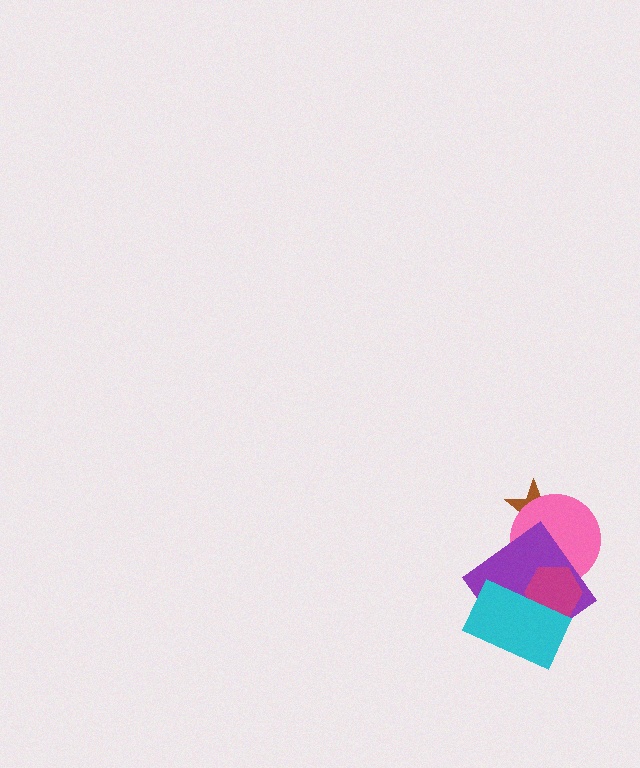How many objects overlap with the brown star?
1 object overlaps with the brown star.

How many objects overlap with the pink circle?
3 objects overlap with the pink circle.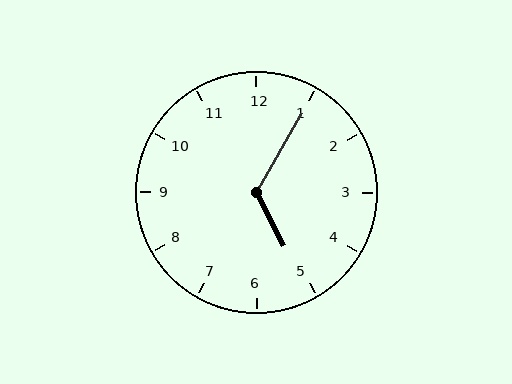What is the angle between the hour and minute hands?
Approximately 122 degrees.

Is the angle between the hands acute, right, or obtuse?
It is obtuse.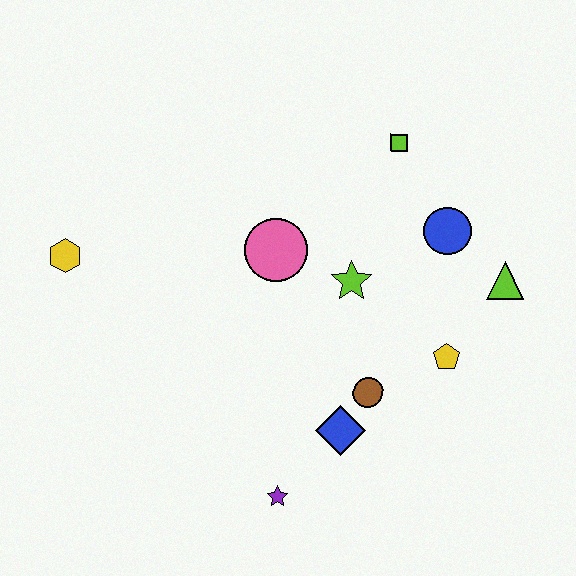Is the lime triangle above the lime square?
No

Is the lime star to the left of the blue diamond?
No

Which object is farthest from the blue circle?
The yellow hexagon is farthest from the blue circle.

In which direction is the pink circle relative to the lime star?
The pink circle is to the left of the lime star.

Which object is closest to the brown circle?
The blue diamond is closest to the brown circle.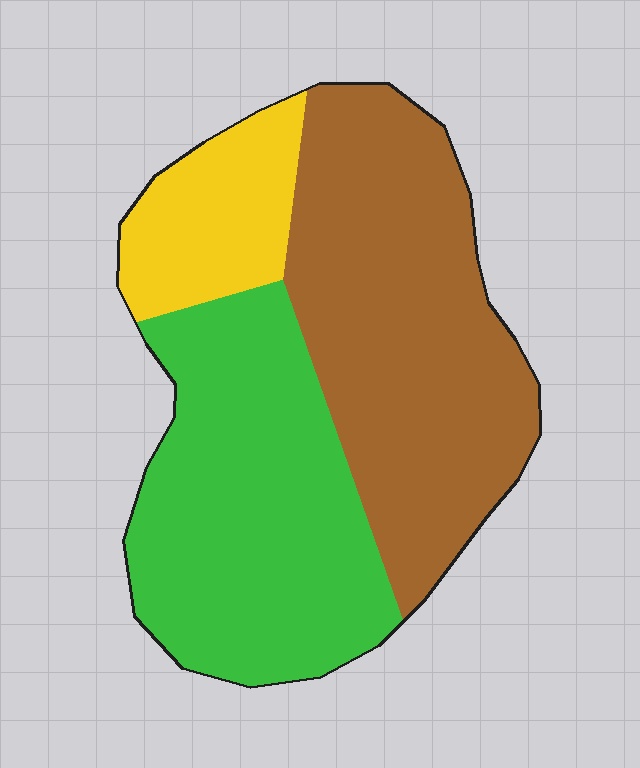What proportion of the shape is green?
Green takes up between a third and a half of the shape.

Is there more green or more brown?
Brown.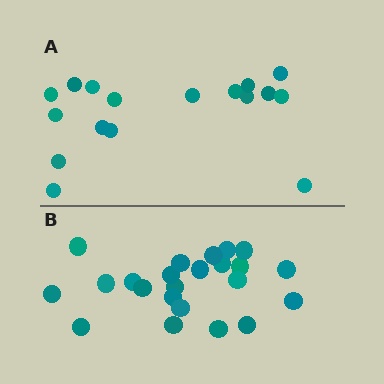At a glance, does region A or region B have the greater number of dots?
Region B (the bottom region) has more dots.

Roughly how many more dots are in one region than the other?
Region B has about 6 more dots than region A.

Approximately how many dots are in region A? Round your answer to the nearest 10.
About 20 dots. (The exact count is 17, which rounds to 20.)